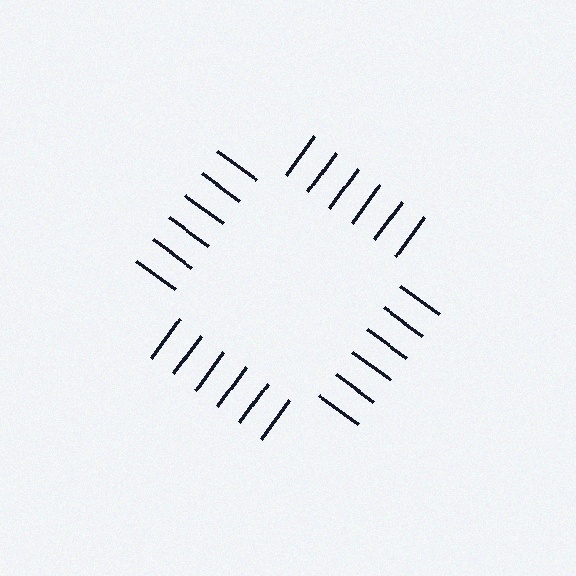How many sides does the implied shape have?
4 sides — the line-ends trace a square.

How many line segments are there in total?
24 — 6 along each of the 4 edges.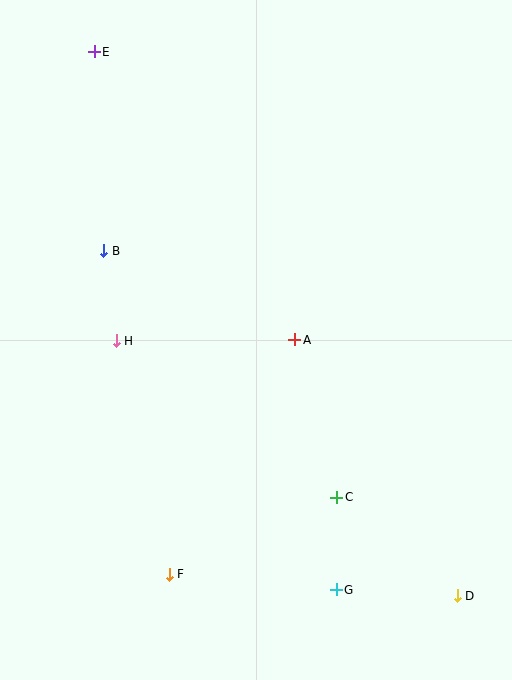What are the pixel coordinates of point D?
Point D is at (457, 596).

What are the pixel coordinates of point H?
Point H is at (116, 341).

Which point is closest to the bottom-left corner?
Point F is closest to the bottom-left corner.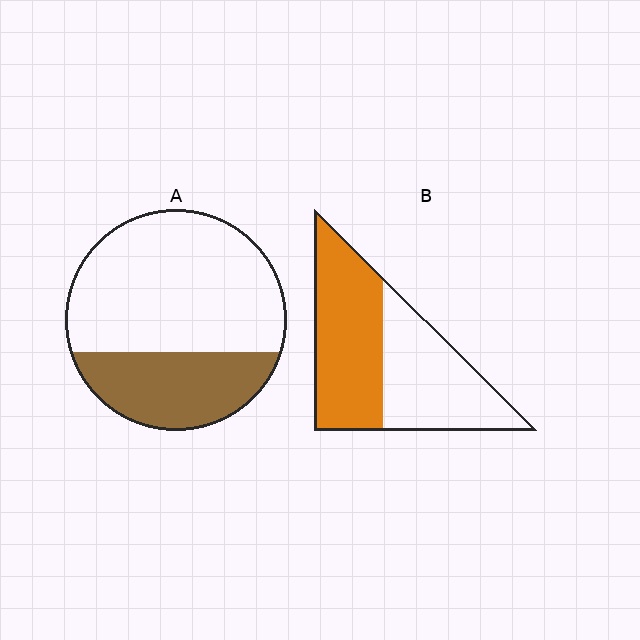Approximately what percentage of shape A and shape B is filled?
A is approximately 30% and B is approximately 50%.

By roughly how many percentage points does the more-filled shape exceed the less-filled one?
By roughly 20 percentage points (B over A).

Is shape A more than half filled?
No.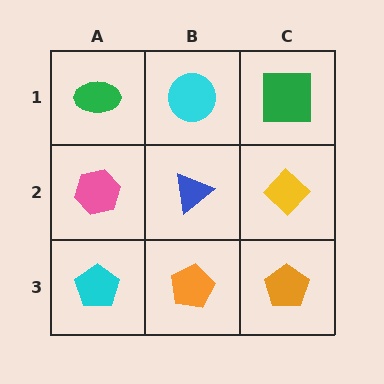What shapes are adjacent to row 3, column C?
A yellow diamond (row 2, column C), an orange pentagon (row 3, column B).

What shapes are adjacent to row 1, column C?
A yellow diamond (row 2, column C), a cyan circle (row 1, column B).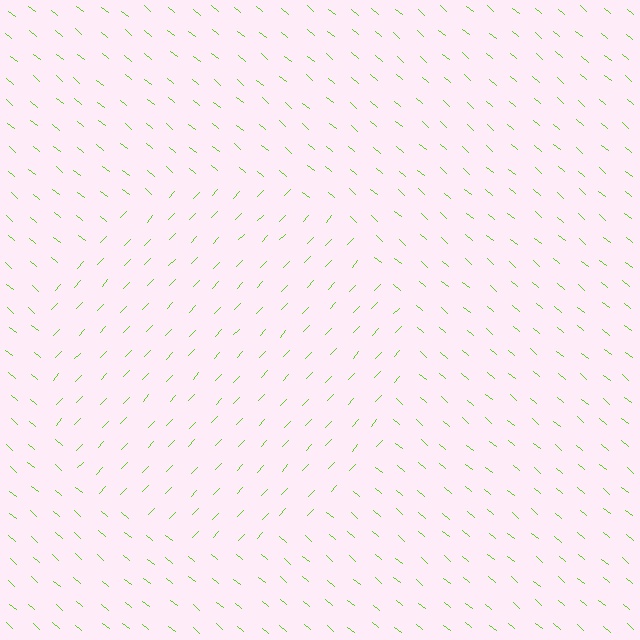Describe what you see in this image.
The image is filled with small lime line segments. A circle region in the image has lines oriented differently from the surrounding lines, creating a visible texture boundary.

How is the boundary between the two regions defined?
The boundary is defined purely by a change in line orientation (approximately 86 degrees difference). All lines are the same color and thickness.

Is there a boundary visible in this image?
Yes, there is a texture boundary formed by a change in line orientation.